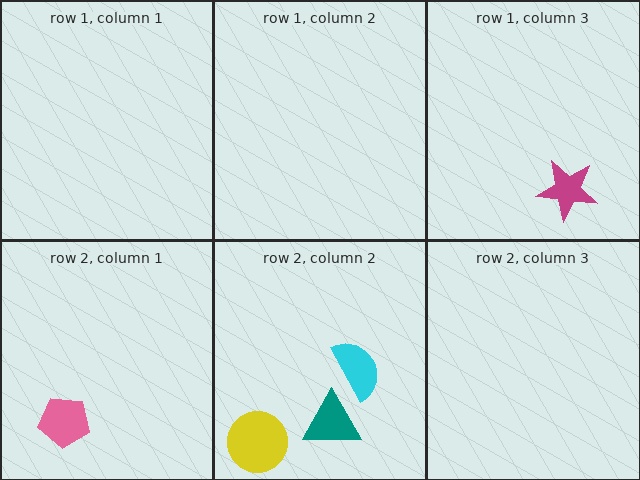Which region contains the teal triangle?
The row 2, column 2 region.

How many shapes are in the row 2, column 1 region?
1.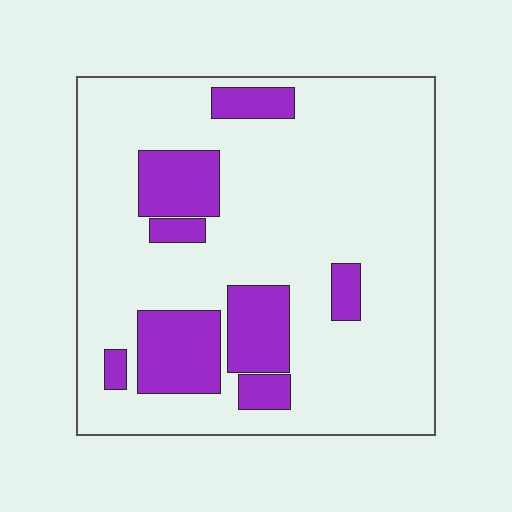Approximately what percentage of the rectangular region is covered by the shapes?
Approximately 20%.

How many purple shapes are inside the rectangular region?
8.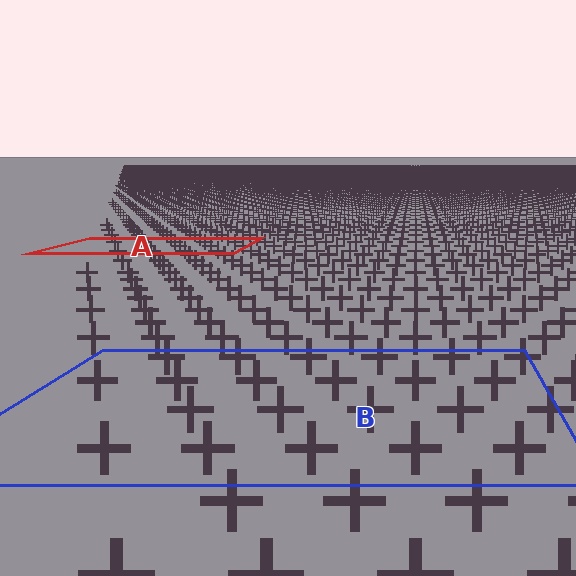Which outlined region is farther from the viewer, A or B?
Region A is farther from the viewer — the texture elements inside it appear smaller and more densely packed.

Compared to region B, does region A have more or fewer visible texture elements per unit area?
Region A has more texture elements per unit area — they are packed more densely because it is farther away.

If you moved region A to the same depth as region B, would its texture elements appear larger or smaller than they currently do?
They would appear larger. At a closer depth, the same texture elements are projected at a bigger on-screen size.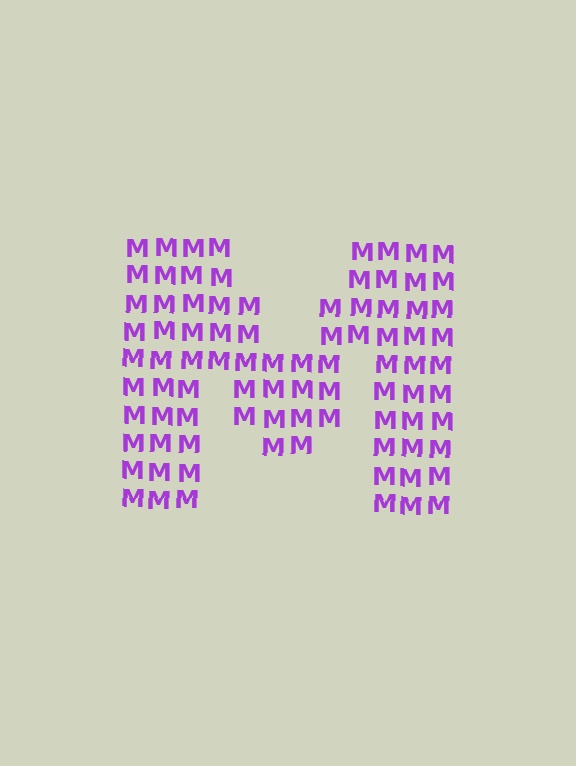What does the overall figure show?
The overall figure shows the letter M.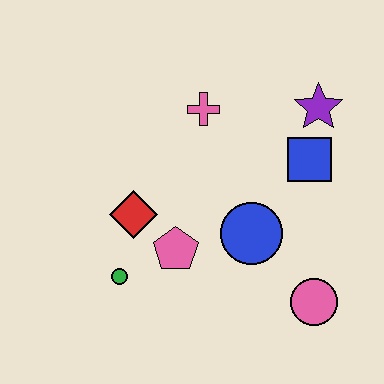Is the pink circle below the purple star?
Yes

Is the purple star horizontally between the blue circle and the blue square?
No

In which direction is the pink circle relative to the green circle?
The pink circle is to the right of the green circle.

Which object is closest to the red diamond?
The pink pentagon is closest to the red diamond.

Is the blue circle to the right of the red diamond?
Yes